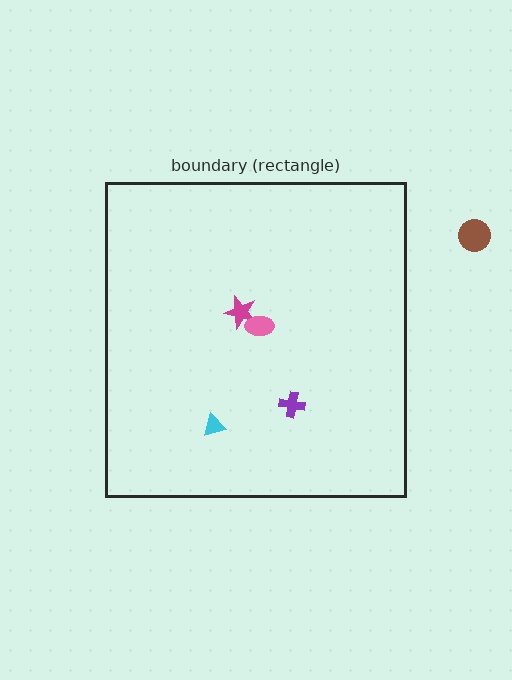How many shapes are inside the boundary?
4 inside, 1 outside.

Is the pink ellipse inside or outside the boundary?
Inside.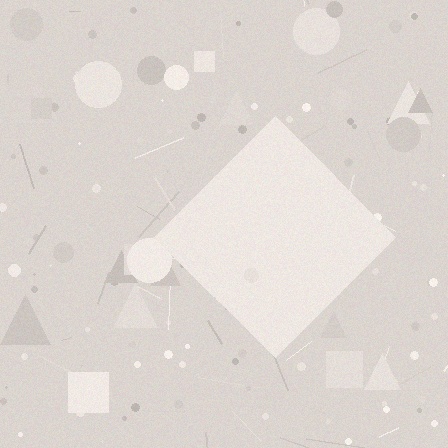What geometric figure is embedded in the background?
A diamond is embedded in the background.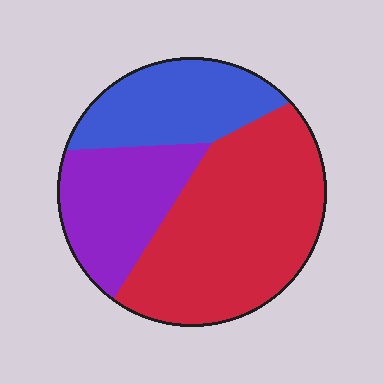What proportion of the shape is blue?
Blue covers 24% of the shape.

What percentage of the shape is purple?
Purple takes up between a sixth and a third of the shape.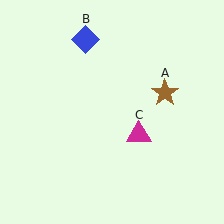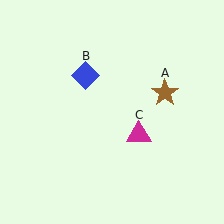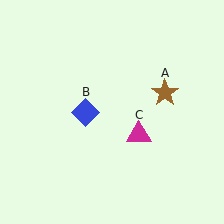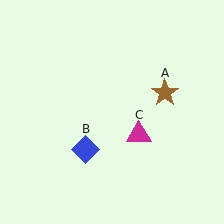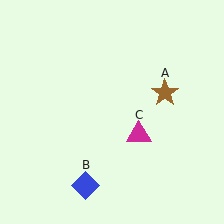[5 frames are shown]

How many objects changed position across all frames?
1 object changed position: blue diamond (object B).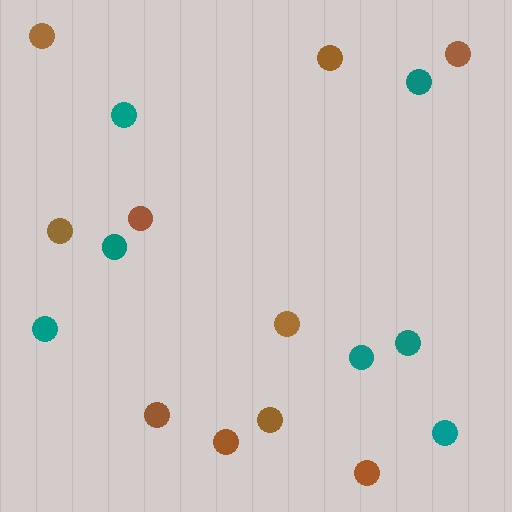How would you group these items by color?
There are 2 groups: one group of teal circles (7) and one group of brown circles (10).